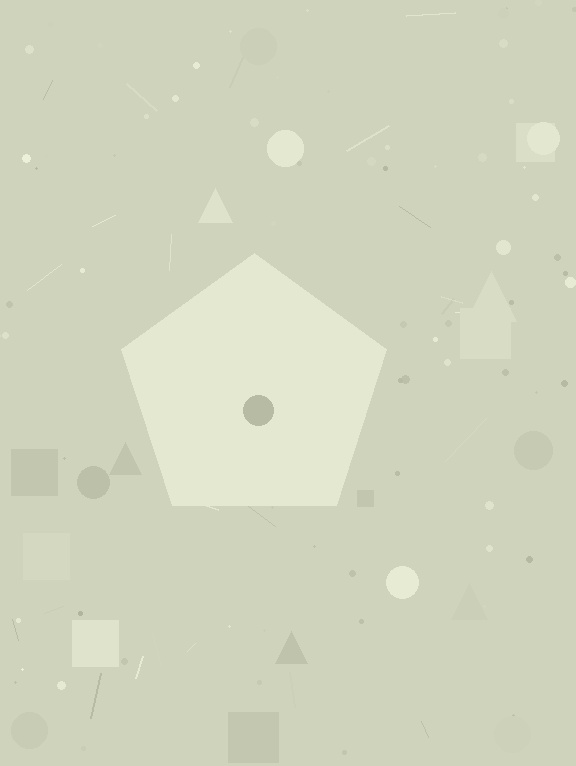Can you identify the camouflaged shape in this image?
The camouflaged shape is a pentagon.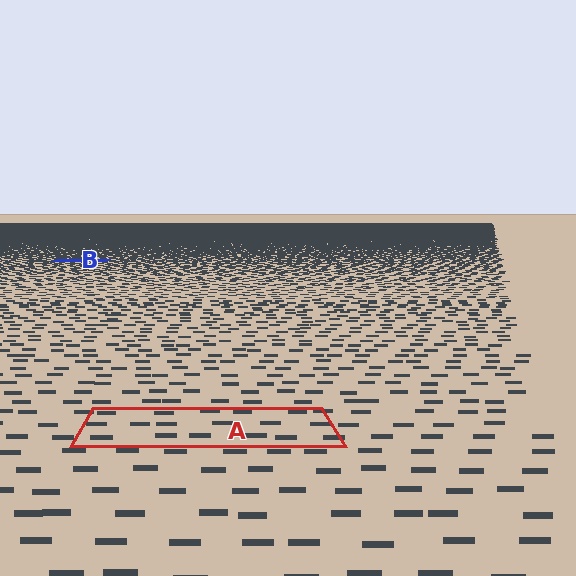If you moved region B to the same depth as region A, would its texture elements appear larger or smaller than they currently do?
They would appear larger. At a closer depth, the same texture elements are projected at a bigger on-screen size.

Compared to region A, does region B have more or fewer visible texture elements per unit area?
Region B has more texture elements per unit area — they are packed more densely because it is farther away.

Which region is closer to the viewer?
Region A is closer. The texture elements there are larger and more spread out.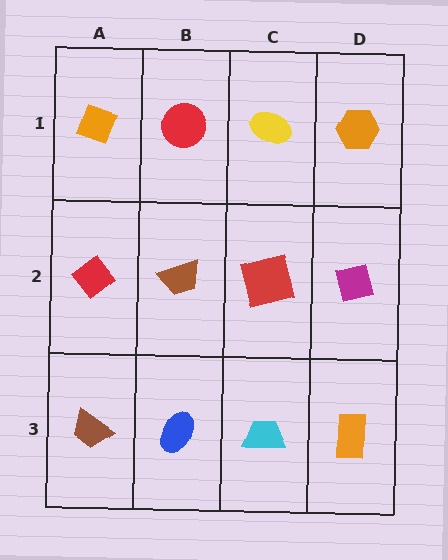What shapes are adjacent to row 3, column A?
A red diamond (row 2, column A), a blue ellipse (row 3, column B).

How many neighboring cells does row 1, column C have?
3.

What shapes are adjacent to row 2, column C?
A yellow ellipse (row 1, column C), a cyan trapezoid (row 3, column C), a brown trapezoid (row 2, column B), a magenta square (row 2, column D).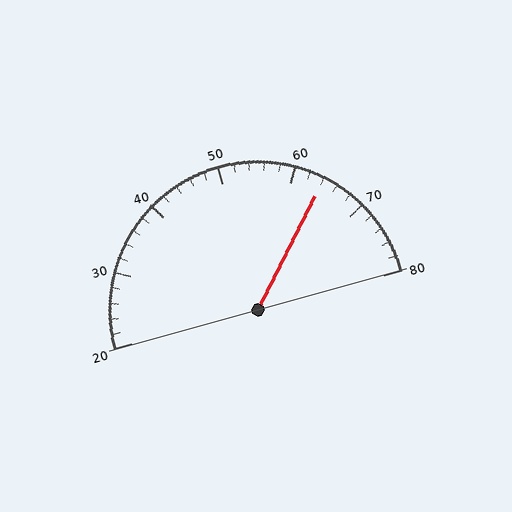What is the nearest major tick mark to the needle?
The nearest major tick mark is 60.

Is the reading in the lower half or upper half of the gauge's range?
The reading is in the upper half of the range (20 to 80).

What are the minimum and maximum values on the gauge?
The gauge ranges from 20 to 80.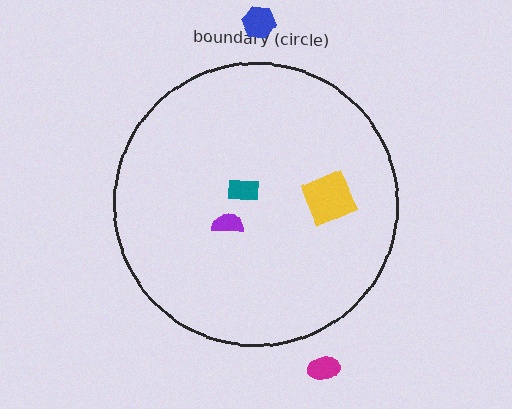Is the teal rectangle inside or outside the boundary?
Inside.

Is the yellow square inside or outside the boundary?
Inside.